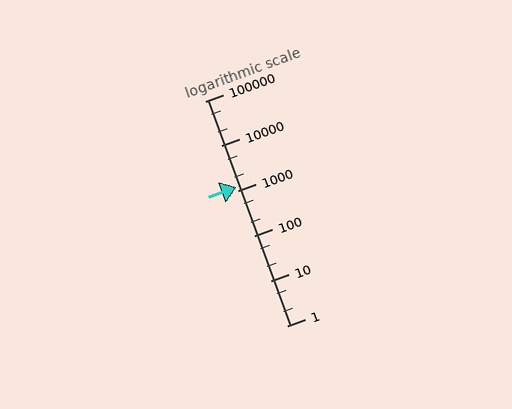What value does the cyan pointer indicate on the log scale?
The pointer indicates approximately 1200.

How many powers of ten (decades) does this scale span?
The scale spans 5 decades, from 1 to 100000.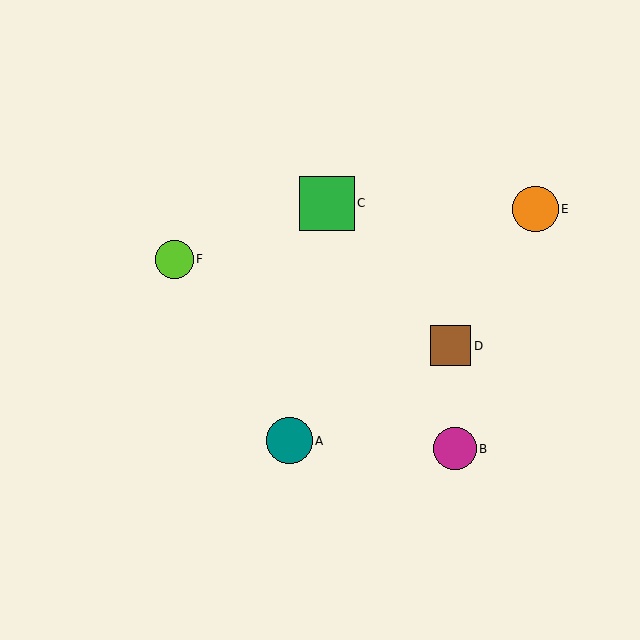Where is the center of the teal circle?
The center of the teal circle is at (290, 441).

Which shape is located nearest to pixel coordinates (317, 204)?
The green square (labeled C) at (327, 203) is nearest to that location.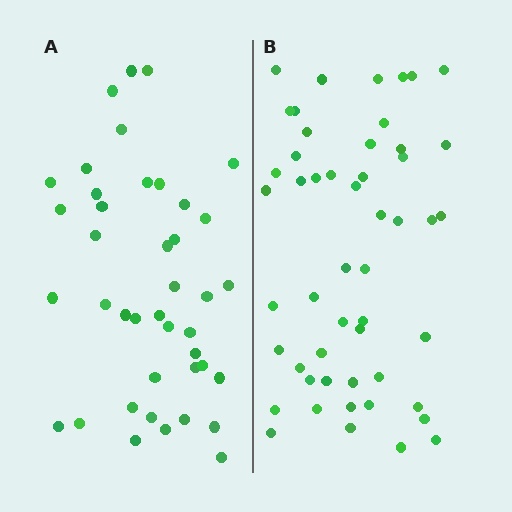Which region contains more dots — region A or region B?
Region B (the right region) has more dots.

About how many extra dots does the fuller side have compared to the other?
Region B has roughly 10 or so more dots than region A.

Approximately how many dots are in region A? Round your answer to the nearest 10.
About 40 dots. (The exact count is 41, which rounds to 40.)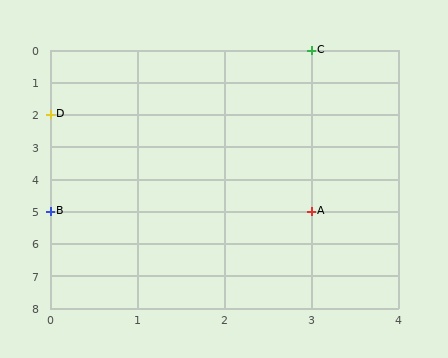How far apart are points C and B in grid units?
Points C and B are 3 columns and 5 rows apart (about 5.8 grid units diagonally).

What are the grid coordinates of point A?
Point A is at grid coordinates (3, 5).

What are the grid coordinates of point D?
Point D is at grid coordinates (0, 2).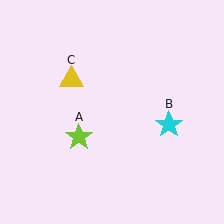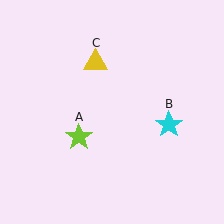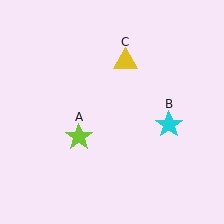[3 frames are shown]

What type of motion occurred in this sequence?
The yellow triangle (object C) rotated clockwise around the center of the scene.